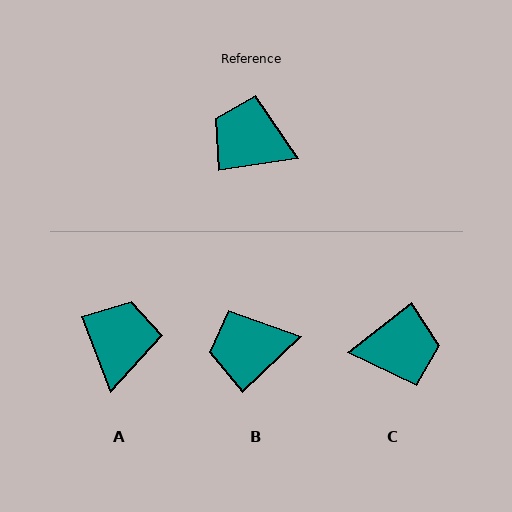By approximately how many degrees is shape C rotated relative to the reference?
Approximately 150 degrees clockwise.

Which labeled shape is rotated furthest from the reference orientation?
C, about 150 degrees away.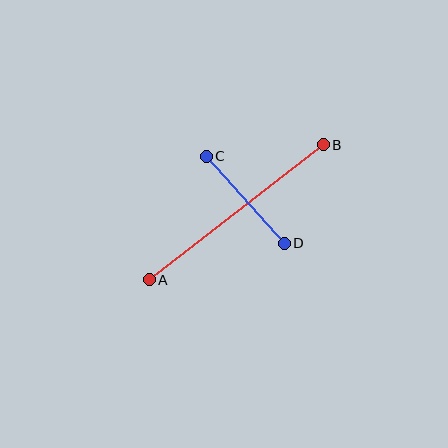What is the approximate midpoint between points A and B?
The midpoint is at approximately (236, 212) pixels.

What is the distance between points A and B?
The distance is approximately 220 pixels.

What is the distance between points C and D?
The distance is approximately 117 pixels.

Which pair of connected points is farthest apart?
Points A and B are farthest apart.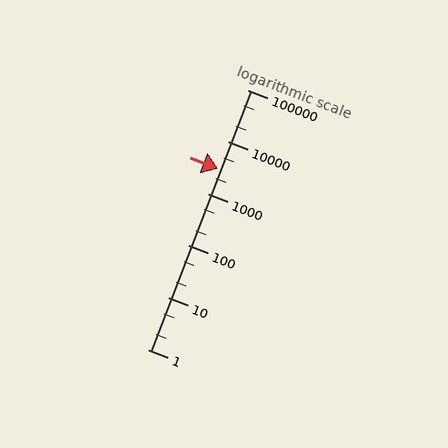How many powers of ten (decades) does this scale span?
The scale spans 5 decades, from 1 to 100000.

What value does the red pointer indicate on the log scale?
The pointer indicates approximately 3000.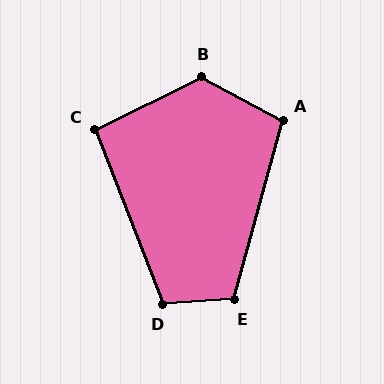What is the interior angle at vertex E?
Approximately 109 degrees (obtuse).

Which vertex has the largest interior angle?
B, at approximately 125 degrees.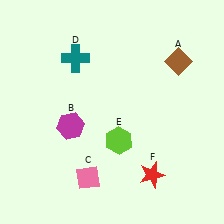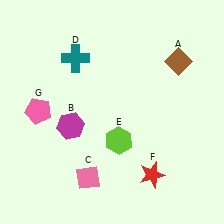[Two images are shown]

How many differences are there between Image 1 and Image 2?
There is 1 difference between the two images.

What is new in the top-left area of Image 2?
A pink pentagon (G) was added in the top-left area of Image 2.